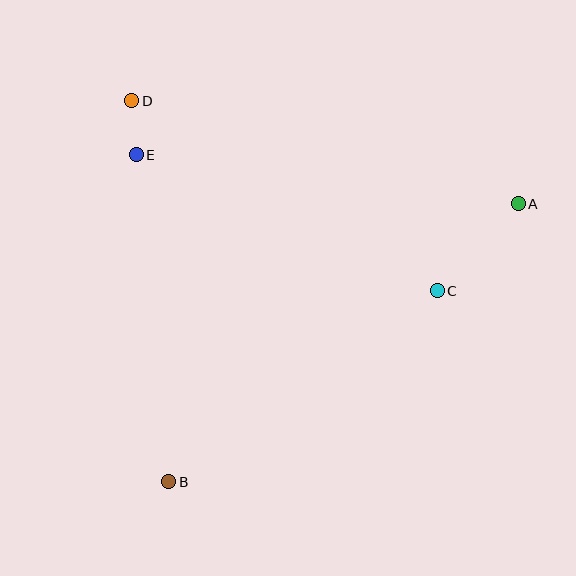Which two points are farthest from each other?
Points A and B are farthest from each other.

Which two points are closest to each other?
Points D and E are closest to each other.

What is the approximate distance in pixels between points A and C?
The distance between A and C is approximately 119 pixels.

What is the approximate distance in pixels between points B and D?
The distance between B and D is approximately 383 pixels.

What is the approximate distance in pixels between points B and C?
The distance between B and C is approximately 330 pixels.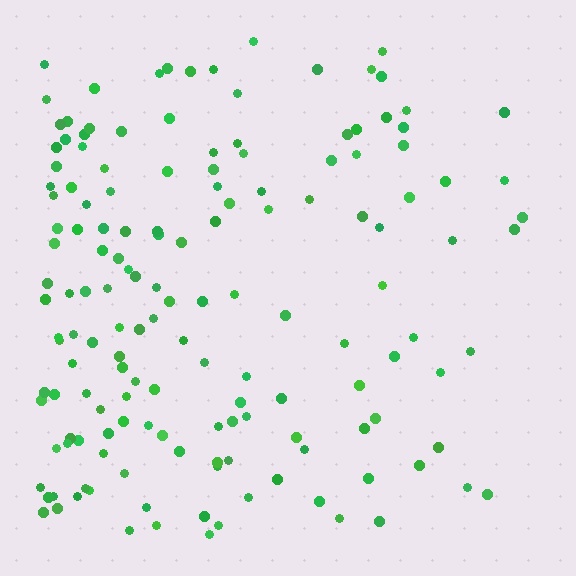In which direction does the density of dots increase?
From right to left, with the left side densest.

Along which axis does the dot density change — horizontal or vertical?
Horizontal.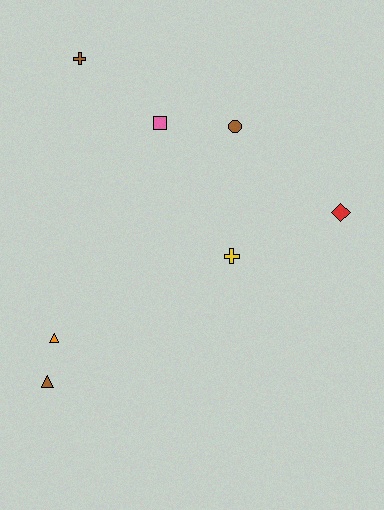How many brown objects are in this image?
There are 3 brown objects.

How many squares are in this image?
There is 1 square.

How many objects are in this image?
There are 7 objects.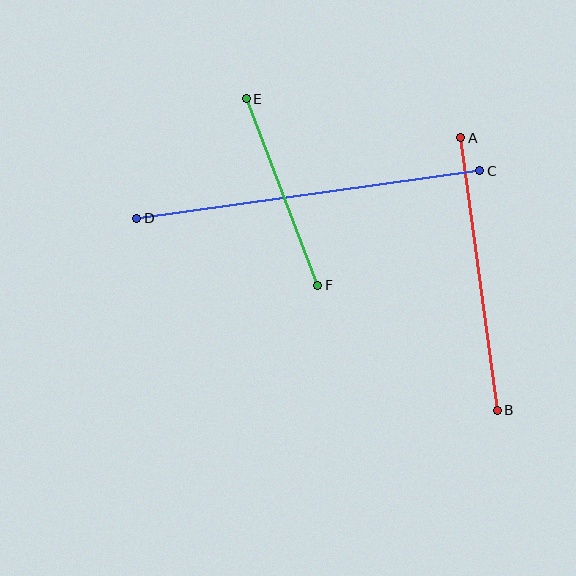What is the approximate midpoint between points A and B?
The midpoint is at approximately (479, 274) pixels.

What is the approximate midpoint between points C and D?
The midpoint is at approximately (308, 195) pixels.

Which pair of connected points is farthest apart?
Points C and D are farthest apart.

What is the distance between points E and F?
The distance is approximately 199 pixels.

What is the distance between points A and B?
The distance is approximately 275 pixels.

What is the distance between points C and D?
The distance is approximately 346 pixels.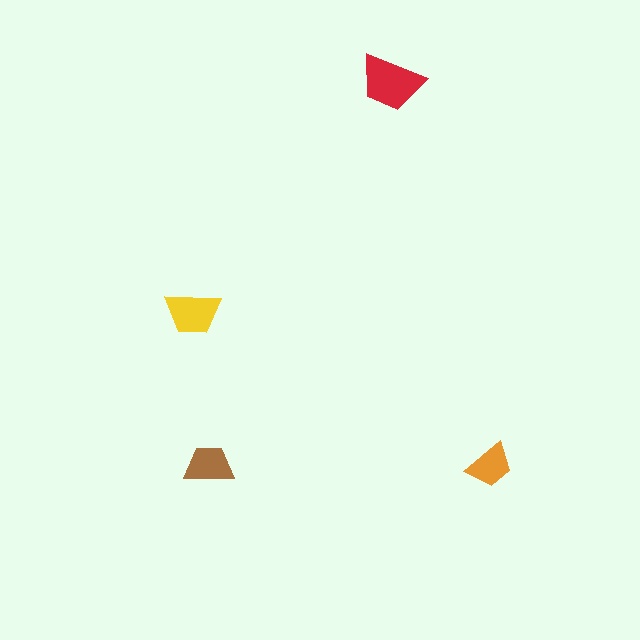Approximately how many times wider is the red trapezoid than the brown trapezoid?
About 1.5 times wider.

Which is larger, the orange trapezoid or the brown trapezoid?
The brown one.